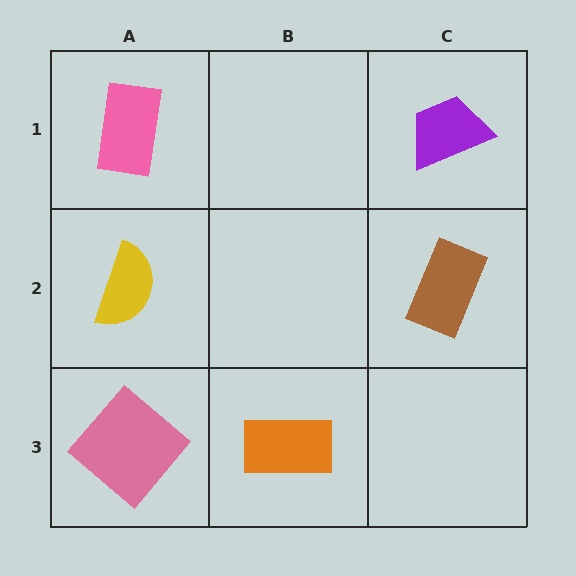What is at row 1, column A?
A pink rectangle.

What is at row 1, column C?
A purple trapezoid.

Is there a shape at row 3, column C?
No, that cell is empty.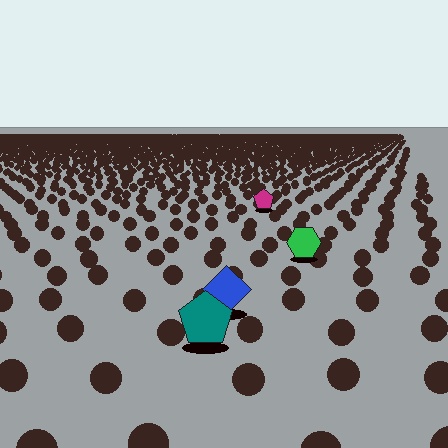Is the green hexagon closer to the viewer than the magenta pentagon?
Yes. The green hexagon is closer — you can tell from the texture gradient: the ground texture is coarser near it.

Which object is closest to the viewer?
The teal pentagon is closest. The texture marks near it are larger and more spread out.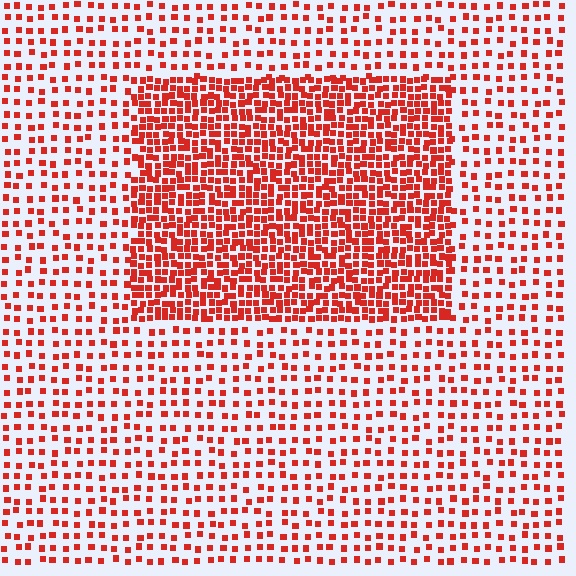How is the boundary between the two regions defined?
The boundary is defined by a change in element density (approximately 2.5x ratio). All elements are the same color, size, and shape.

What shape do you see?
I see a rectangle.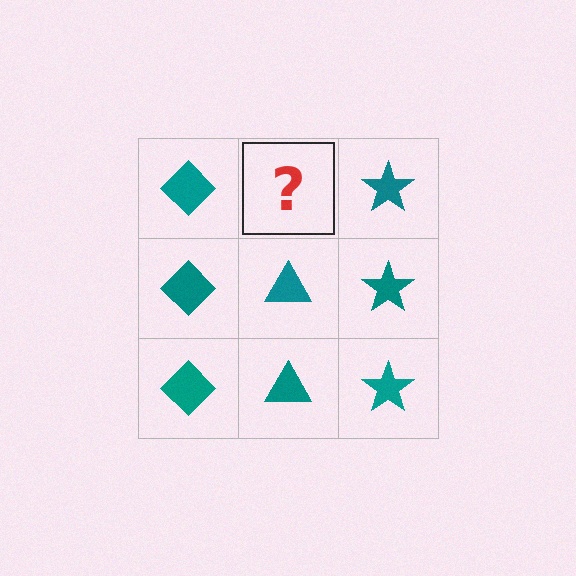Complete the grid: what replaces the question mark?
The question mark should be replaced with a teal triangle.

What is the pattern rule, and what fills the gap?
The rule is that each column has a consistent shape. The gap should be filled with a teal triangle.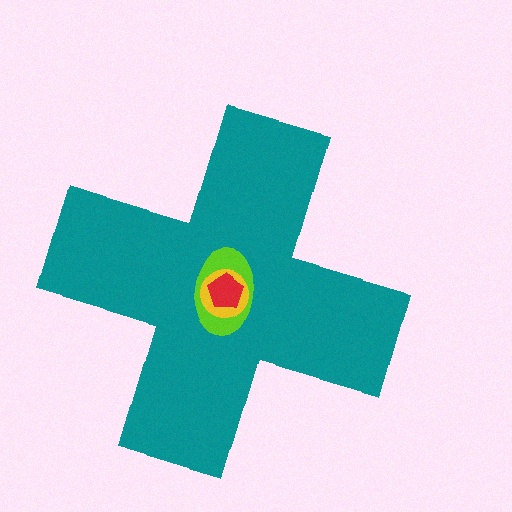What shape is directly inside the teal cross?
The lime ellipse.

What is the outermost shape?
The teal cross.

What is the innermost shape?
The red pentagon.